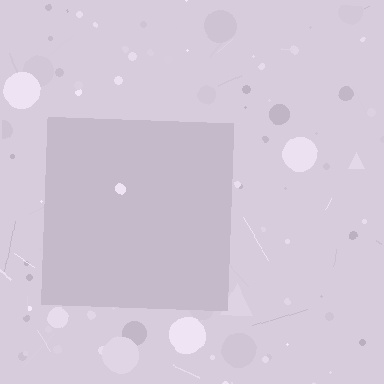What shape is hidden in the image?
A square is hidden in the image.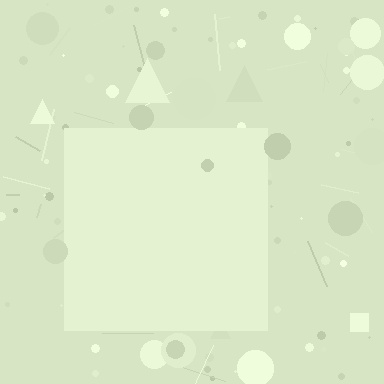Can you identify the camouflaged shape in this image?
The camouflaged shape is a square.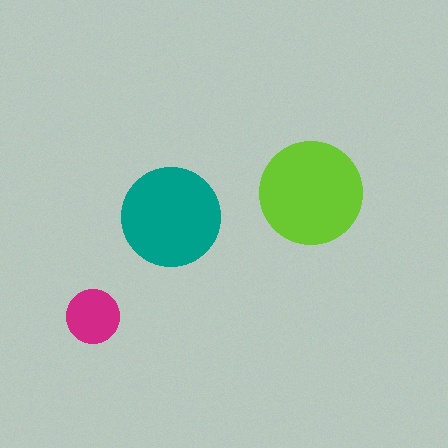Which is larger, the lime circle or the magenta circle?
The lime one.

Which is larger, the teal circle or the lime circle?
The lime one.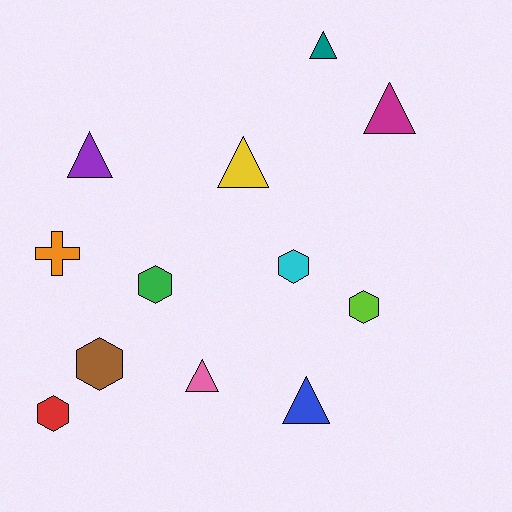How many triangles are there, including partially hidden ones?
There are 6 triangles.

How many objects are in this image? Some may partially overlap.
There are 12 objects.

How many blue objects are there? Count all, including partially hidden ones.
There is 1 blue object.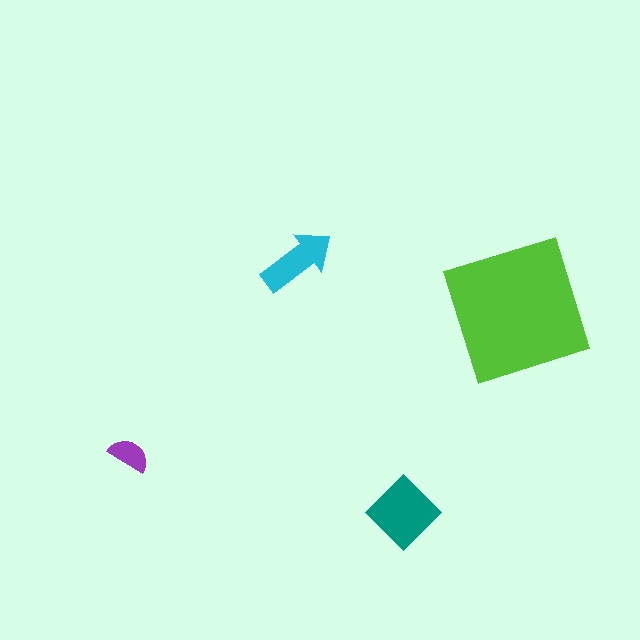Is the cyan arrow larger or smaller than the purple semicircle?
Larger.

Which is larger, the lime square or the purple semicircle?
The lime square.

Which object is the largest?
The lime square.